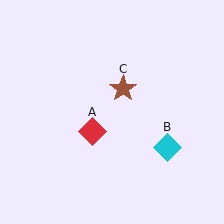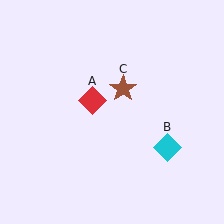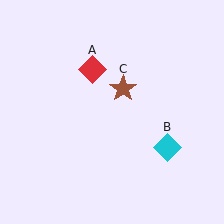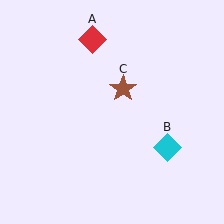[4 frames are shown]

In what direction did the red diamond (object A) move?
The red diamond (object A) moved up.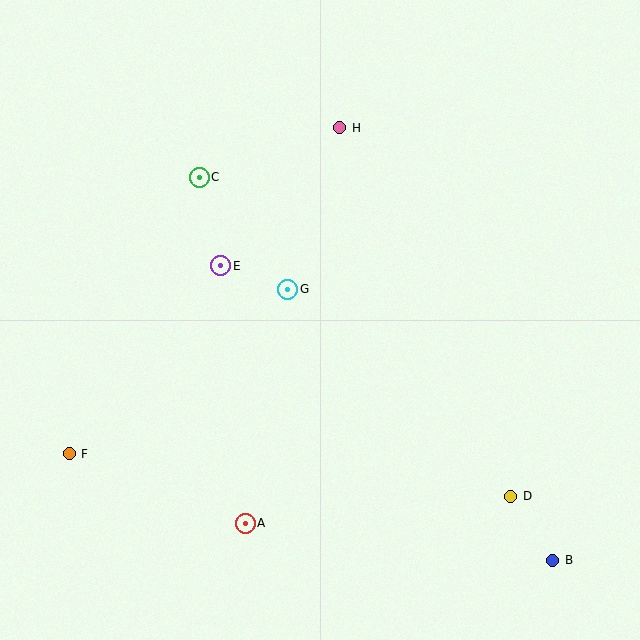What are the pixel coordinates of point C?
Point C is at (199, 177).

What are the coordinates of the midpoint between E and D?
The midpoint between E and D is at (366, 381).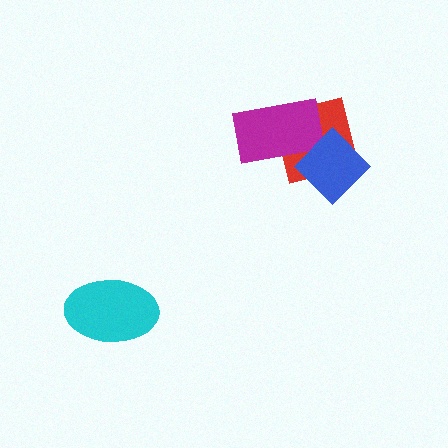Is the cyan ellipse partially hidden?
No, no other shape covers it.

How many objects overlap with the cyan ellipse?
0 objects overlap with the cyan ellipse.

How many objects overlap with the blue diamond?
2 objects overlap with the blue diamond.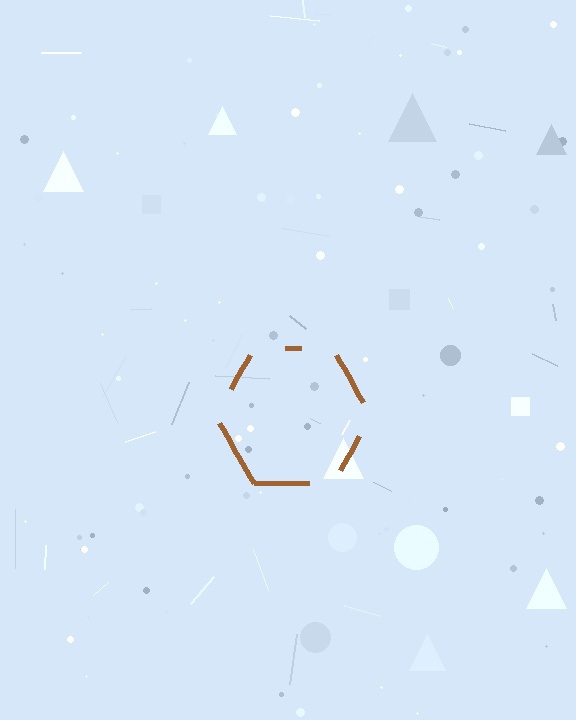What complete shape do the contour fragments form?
The contour fragments form a hexagon.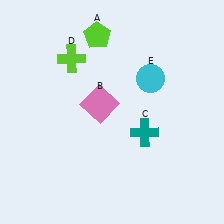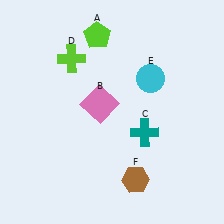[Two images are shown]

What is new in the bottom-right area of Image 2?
A brown hexagon (F) was added in the bottom-right area of Image 2.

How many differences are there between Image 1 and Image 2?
There is 1 difference between the two images.